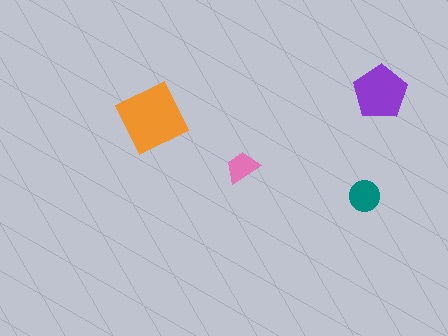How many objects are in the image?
There are 4 objects in the image.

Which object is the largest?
The orange square.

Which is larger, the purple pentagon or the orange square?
The orange square.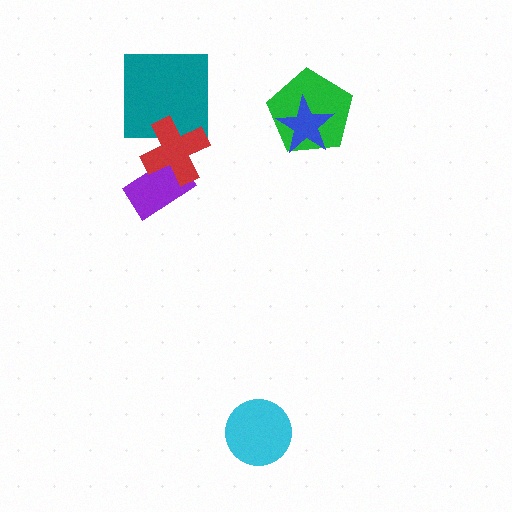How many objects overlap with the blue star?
1 object overlaps with the blue star.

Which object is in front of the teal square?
The red cross is in front of the teal square.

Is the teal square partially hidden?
Yes, it is partially covered by another shape.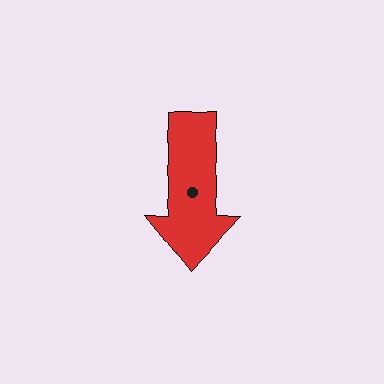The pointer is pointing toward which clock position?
Roughly 6 o'clock.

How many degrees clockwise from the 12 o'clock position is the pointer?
Approximately 182 degrees.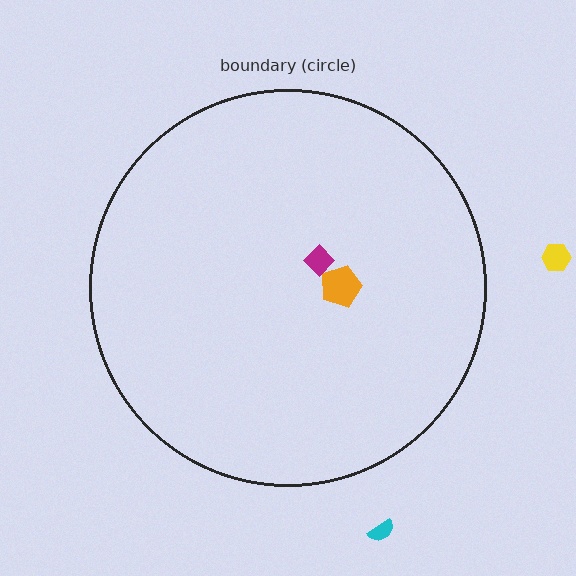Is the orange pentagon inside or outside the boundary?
Inside.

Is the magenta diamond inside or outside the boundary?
Inside.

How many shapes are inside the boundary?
2 inside, 2 outside.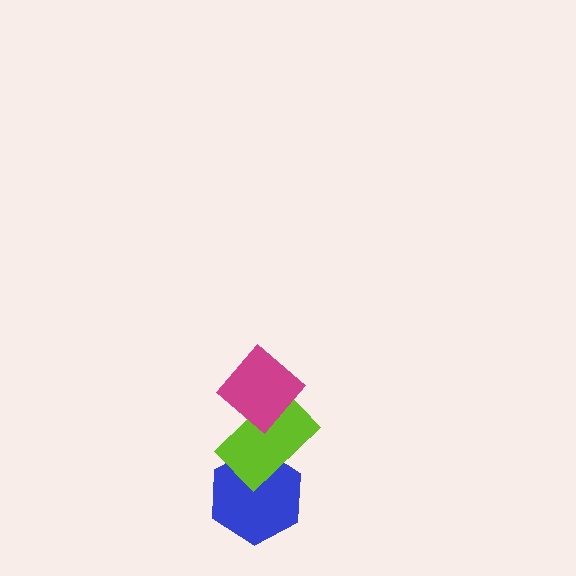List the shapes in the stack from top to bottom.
From top to bottom: the magenta diamond, the lime rectangle, the blue hexagon.